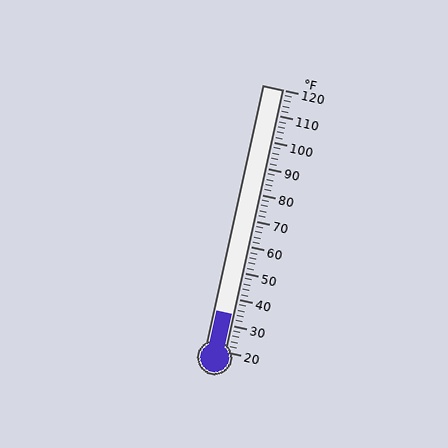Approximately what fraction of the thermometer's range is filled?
The thermometer is filled to approximately 15% of its range.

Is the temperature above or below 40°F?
The temperature is below 40°F.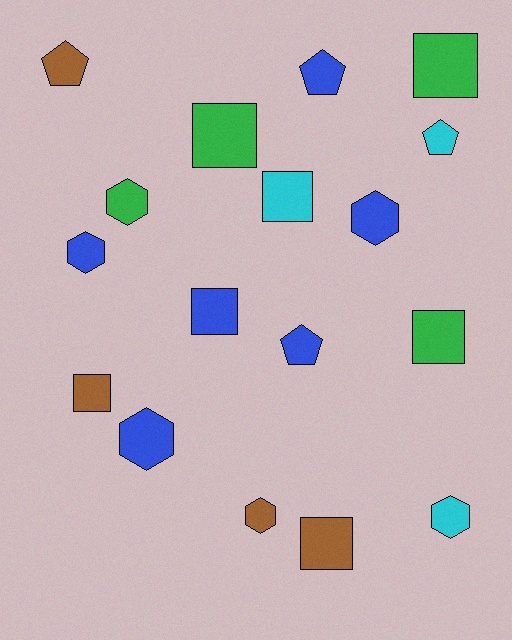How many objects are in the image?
There are 17 objects.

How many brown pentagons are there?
There is 1 brown pentagon.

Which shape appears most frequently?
Square, with 7 objects.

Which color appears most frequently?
Blue, with 6 objects.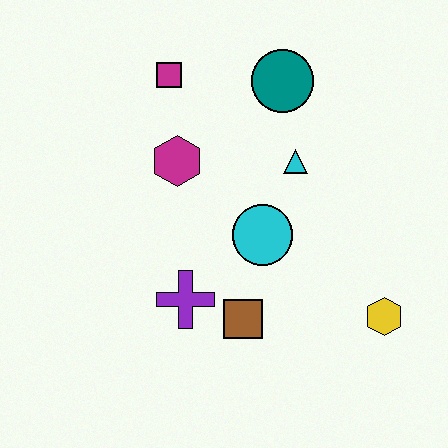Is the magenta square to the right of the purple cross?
No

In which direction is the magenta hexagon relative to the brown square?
The magenta hexagon is above the brown square.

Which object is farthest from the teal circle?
The yellow hexagon is farthest from the teal circle.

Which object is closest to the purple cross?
The brown square is closest to the purple cross.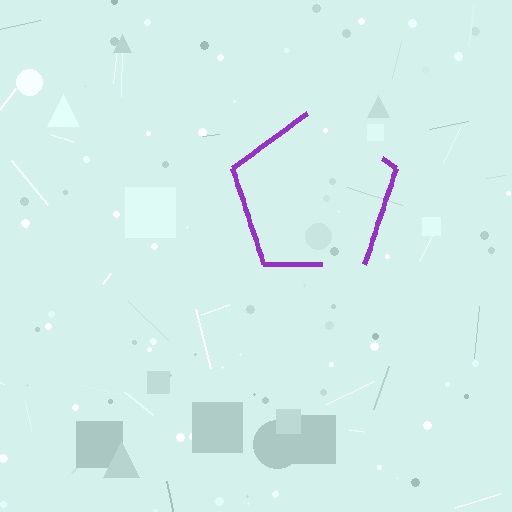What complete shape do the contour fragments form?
The contour fragments form a pentagon.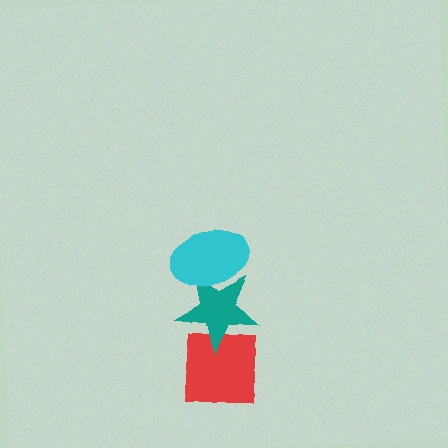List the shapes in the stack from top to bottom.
From top to bottom: the cyan ellipse, the teal star, the red square.